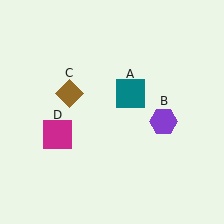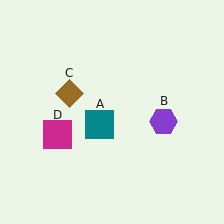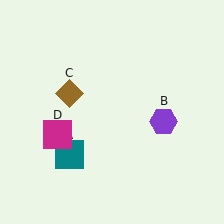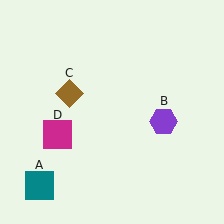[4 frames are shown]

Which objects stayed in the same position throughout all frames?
Purple hexagon (object B) and brown diamond (object C) and magenta square (object D) remained stationary.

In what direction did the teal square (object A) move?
The teal square (object A) moved down and to the left.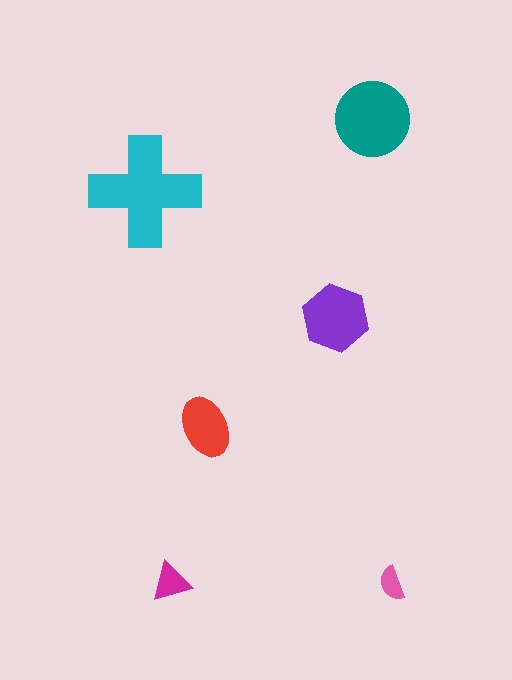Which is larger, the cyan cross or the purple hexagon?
The cyan cross.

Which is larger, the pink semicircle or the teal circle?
The teal circle.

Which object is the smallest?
The pink semicircle.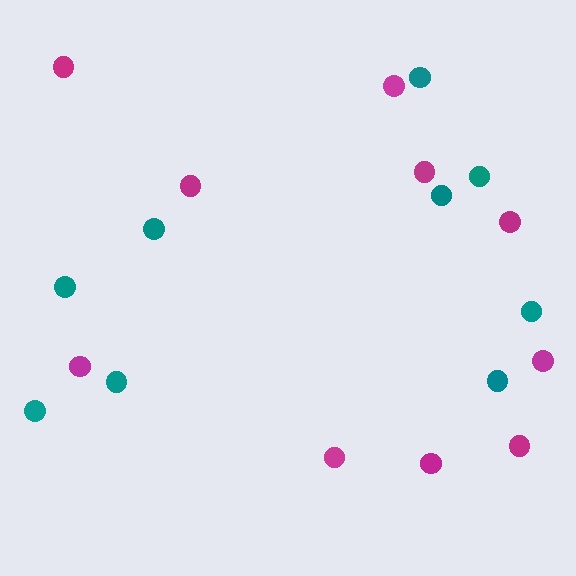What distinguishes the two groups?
There are 2 groups: one group of teal circles (9) and one group of magenta circles (10).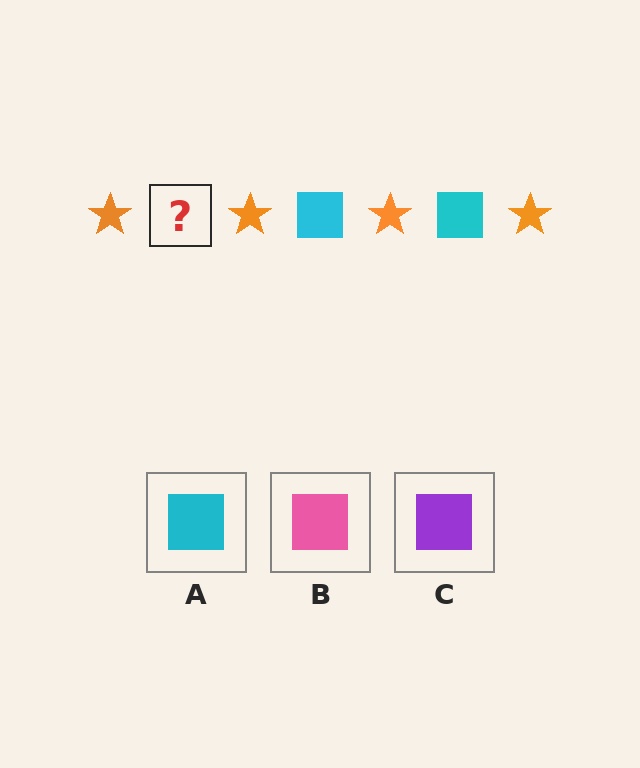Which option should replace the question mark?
Option A.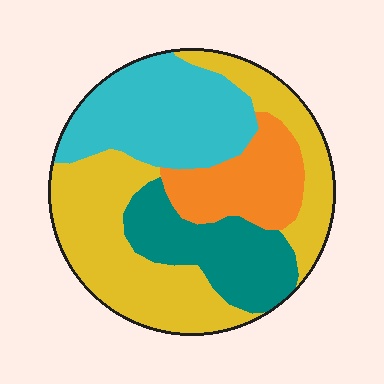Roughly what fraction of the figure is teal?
Teal covers about 20% of the figure.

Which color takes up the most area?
Yellow, at roughly 40%.